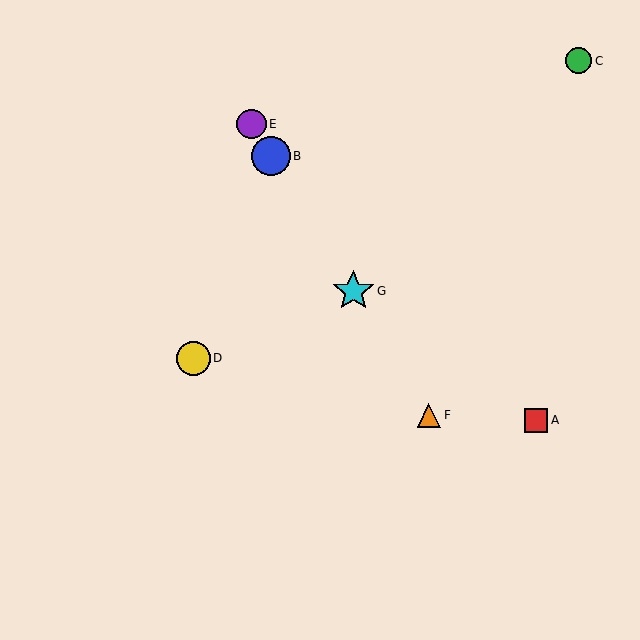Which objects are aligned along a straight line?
Objects B, E, F, G are aligned along a straight line.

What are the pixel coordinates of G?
Object G is at (353, 291).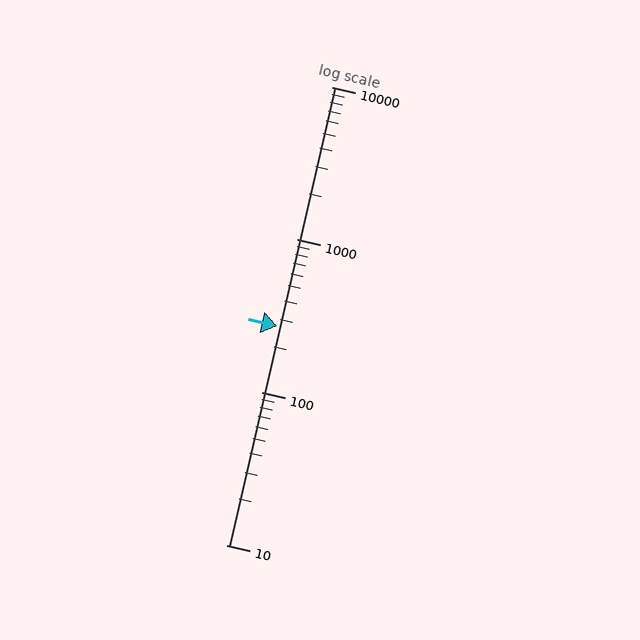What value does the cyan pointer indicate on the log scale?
The pointer indicates approximately 270.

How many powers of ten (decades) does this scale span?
The scale spans 3 decades, from 10 to 10000.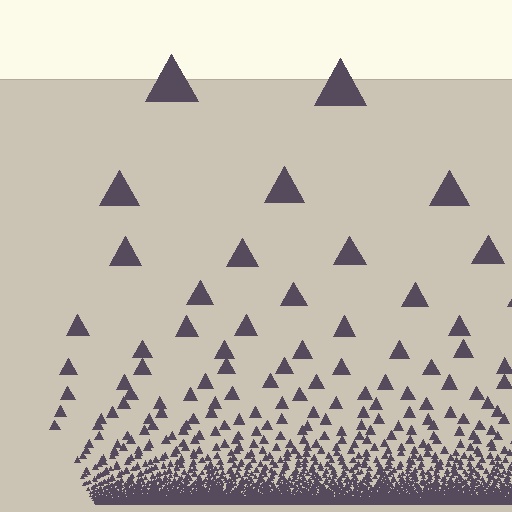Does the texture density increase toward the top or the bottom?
Density increases toward the bottom.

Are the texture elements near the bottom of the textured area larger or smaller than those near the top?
Smaller. The gradient is inverted — elements near the bottom are smaller and denser.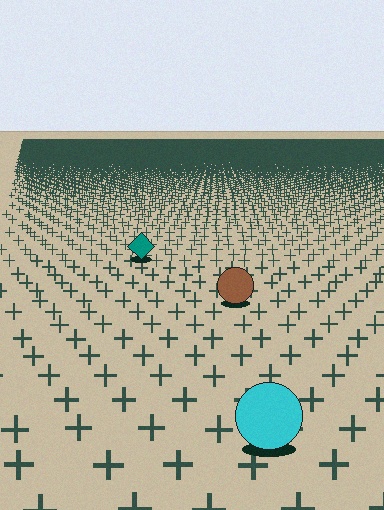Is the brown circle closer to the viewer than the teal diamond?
Yes. The brown circle is closer — you can tell from the texture gradient: the ground texture is coarser near it.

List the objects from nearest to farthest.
From nearest to farthest: the cyan circle, the brown circle, the teal diamond.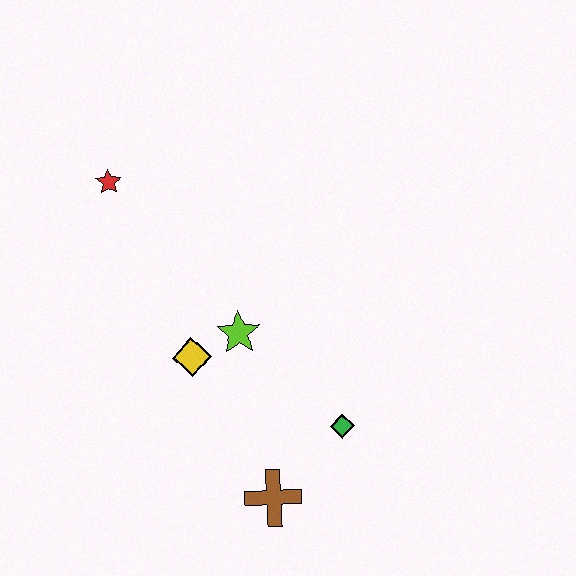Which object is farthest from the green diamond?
The red star is farthest from the green diamond.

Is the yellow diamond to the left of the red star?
No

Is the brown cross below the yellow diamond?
Yes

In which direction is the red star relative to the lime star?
The red star is above the lime star.